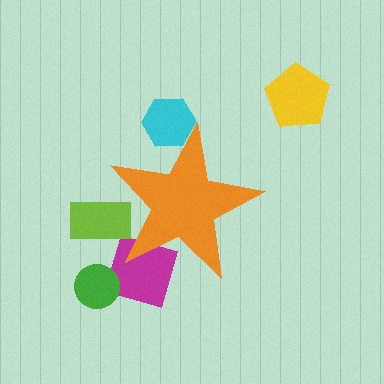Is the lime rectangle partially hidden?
Yes, the lime rectangle is partially hidden behind the orange star.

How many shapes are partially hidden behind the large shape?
3 shapes are partially hidden.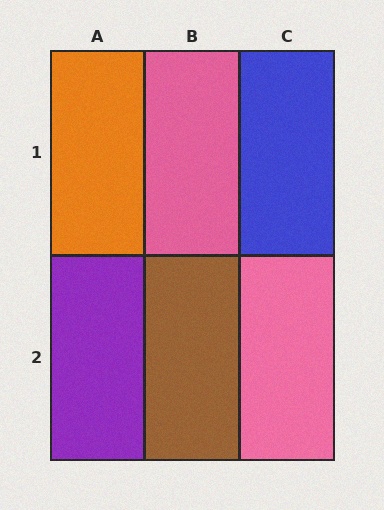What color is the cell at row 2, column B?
Brown.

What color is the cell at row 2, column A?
Purple.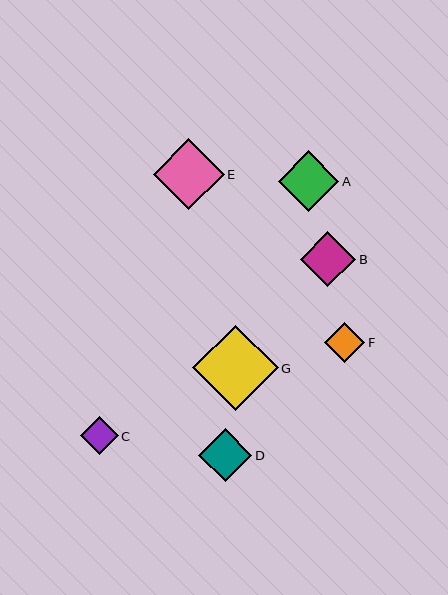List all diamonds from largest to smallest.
From largest to smallest: G, E, A, B, D, F, C.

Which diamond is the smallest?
Diamond C is the smallest with a size of approximately 38 pixels.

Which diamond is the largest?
Diamond G is the largest with a size of approximately 86 pixels.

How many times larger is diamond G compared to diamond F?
Diamond G is approximately 2.1 times the size of diamond F.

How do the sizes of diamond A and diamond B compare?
Diamond A and diamond B are approximately the same size.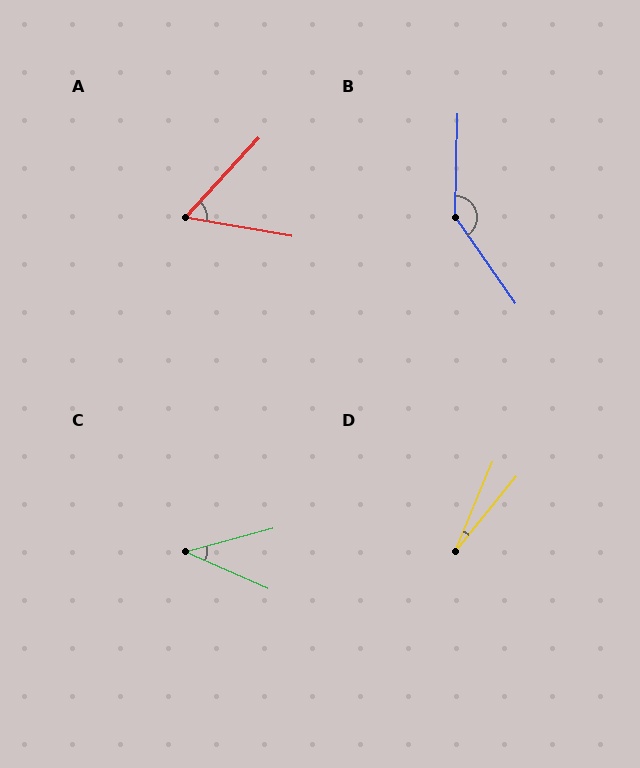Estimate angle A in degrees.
Approximately 57 degrees.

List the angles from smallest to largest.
D (16°), C (39°), A (57°), B (144°).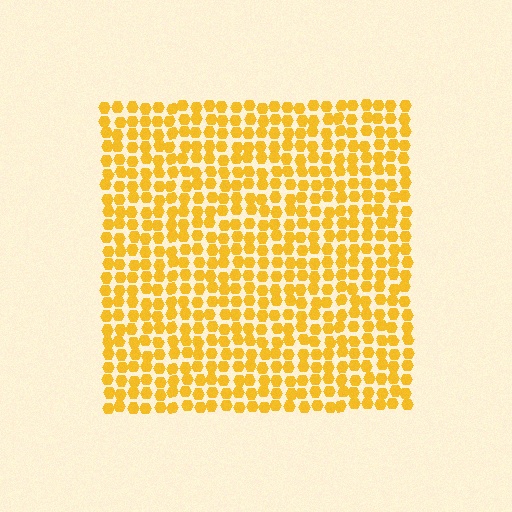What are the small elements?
The small elements are hexagons.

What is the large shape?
The large shape is a square.